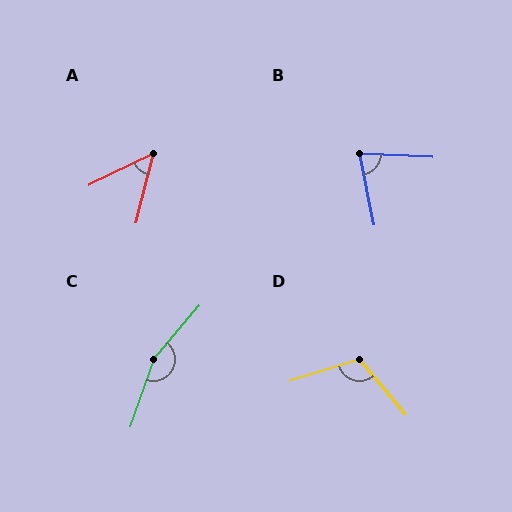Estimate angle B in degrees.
Approximately 76 degrees.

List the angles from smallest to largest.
A (50°), B (76°), D (113°), C (159°).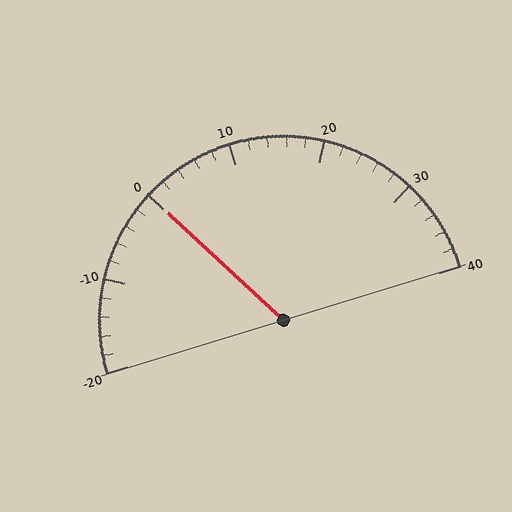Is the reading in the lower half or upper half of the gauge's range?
The reading is in the lower half of the range (-20 to 40).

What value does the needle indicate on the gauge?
The needle indicates approximately 0.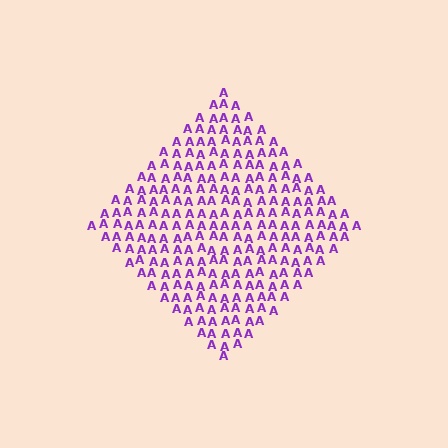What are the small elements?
The small elements are letter A's.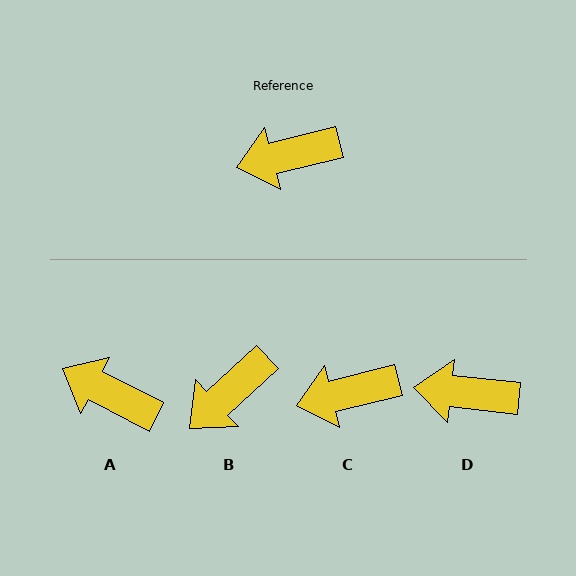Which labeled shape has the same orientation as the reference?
C.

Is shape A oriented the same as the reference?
No, it is off by about 41 degrees.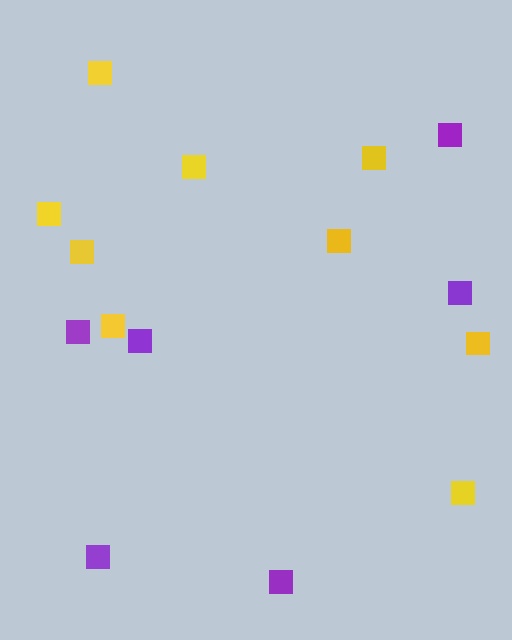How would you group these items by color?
There are 2 groups: one group of purple squares (6) and one group of yellow squares (9).